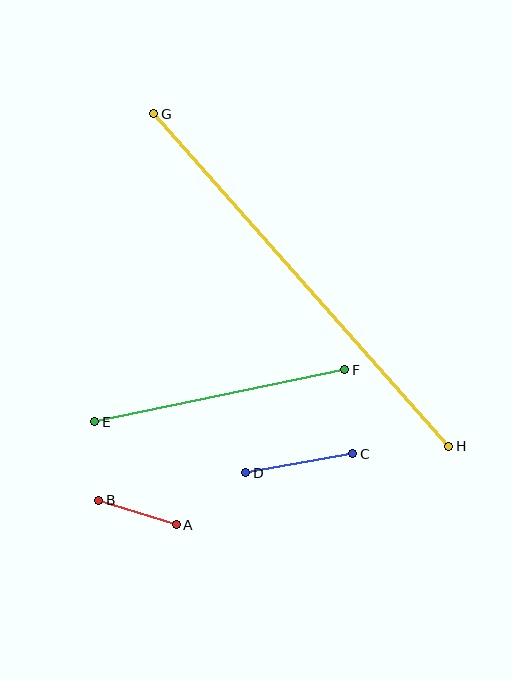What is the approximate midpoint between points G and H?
The midpoint is at approximately (301, 280) pixels.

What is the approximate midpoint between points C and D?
The midpoint is at approximately (299, 463) pixels.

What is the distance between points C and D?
The distance is approximately 109 pixels.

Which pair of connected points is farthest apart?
Points G and H are farthest apart.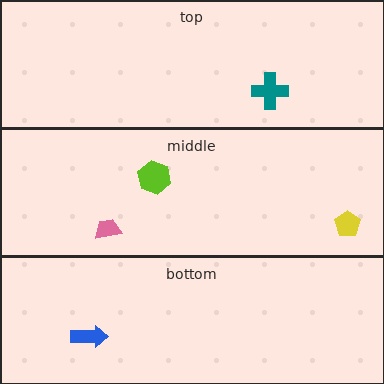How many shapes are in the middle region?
3.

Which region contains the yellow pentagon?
The middle region.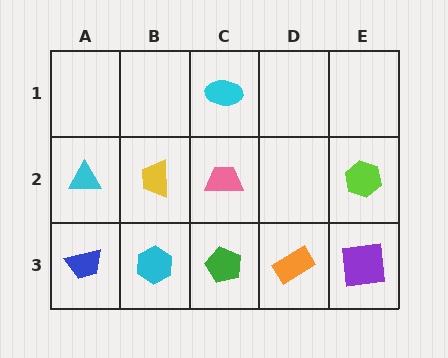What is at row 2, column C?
A pink trapezoid.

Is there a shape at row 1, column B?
No, that cell is empty.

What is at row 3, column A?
A blue trapezoid.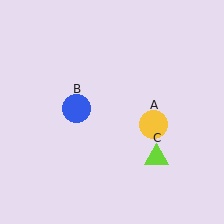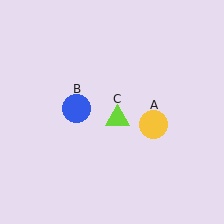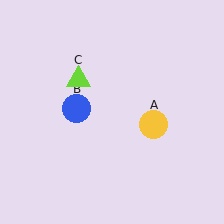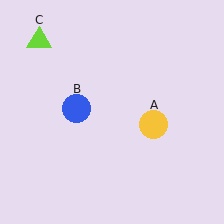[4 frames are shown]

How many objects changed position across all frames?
1 object changed position: lime triangle (object C).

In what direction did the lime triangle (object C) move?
The lime triangle (object C) moved up and to the left.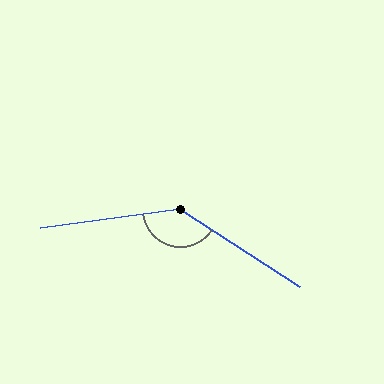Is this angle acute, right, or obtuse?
It is obtuse.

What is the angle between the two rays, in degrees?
Approximately 139 degrees.